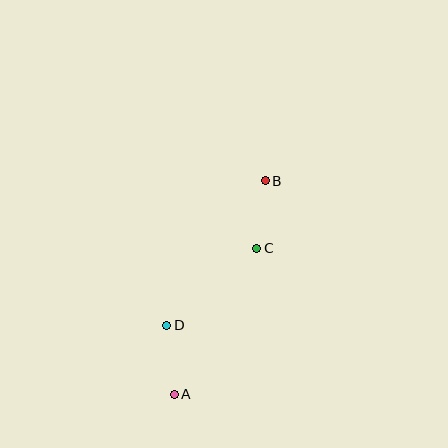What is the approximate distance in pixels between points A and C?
The distance between A and C is approximately 168 pixels.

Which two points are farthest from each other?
Points A and B are farthest from each other.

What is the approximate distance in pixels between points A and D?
The distance between A and D is approximately 70 pixels.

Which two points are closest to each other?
Points B and C are closest to each other.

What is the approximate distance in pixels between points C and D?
The distance between C and D is approximately 119 pixels.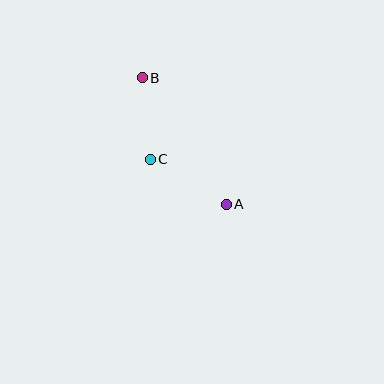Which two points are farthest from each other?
Points A and B are farthest from each other.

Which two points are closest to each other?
Points B and C are closest to each other.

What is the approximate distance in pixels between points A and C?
The distance between A and C is approximately 88 pixels.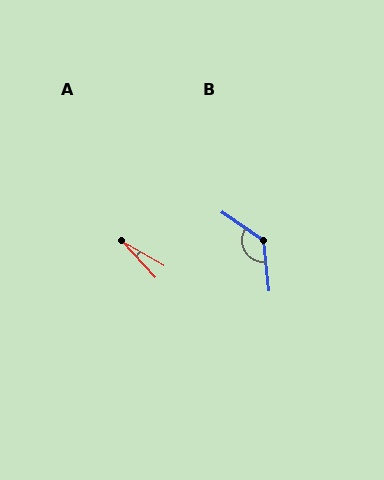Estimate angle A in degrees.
Approximately 17 degrees.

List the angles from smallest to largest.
A (17°), B (130°).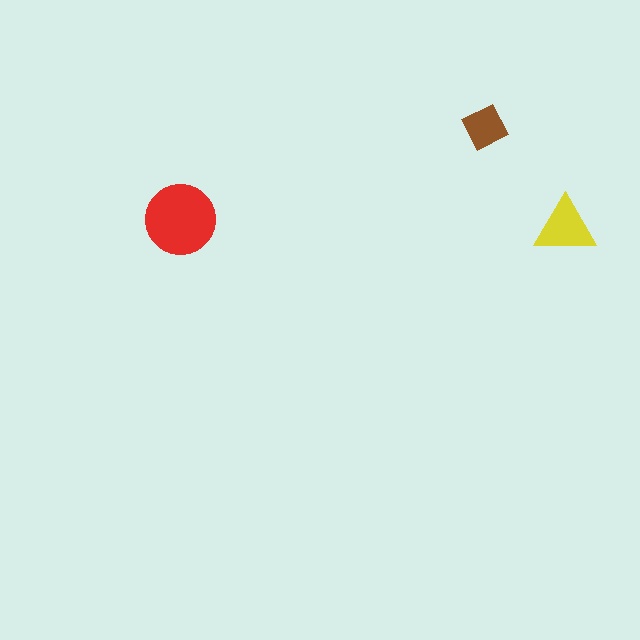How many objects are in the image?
There are 3 objects in the image.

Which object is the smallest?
The brown square.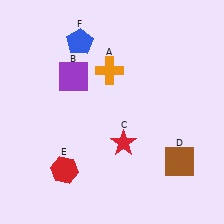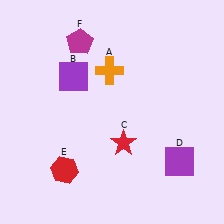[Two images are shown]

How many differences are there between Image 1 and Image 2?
There are 2 differences between the two images.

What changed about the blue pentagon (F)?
In Image 1, F is blue. In Image 2, it changed to magenta.